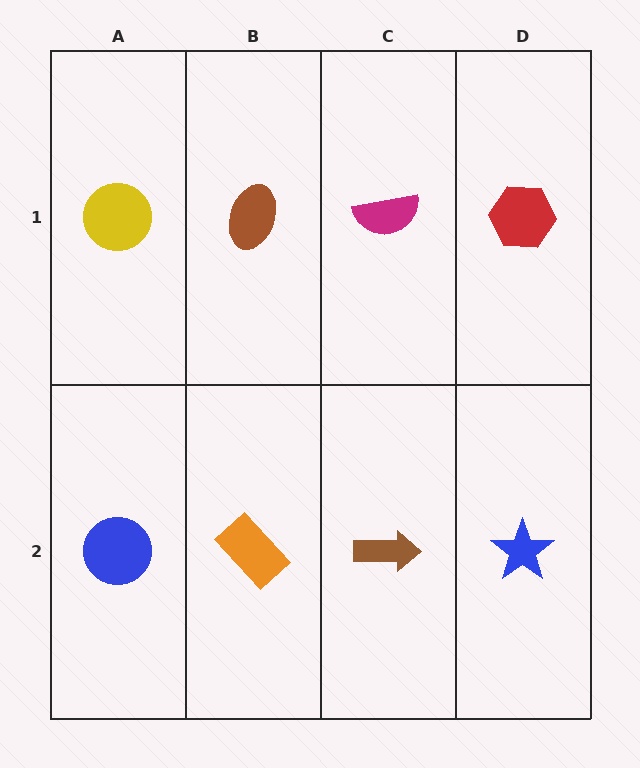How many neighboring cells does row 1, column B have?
3.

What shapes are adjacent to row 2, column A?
A yellow circle (row 1, column A), an orange rectangle (row 2, column B).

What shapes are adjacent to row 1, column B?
An orange rectangle (row 2, column B), a yellow circle (row 1, column A), a magenta semicircle (row 1, column C).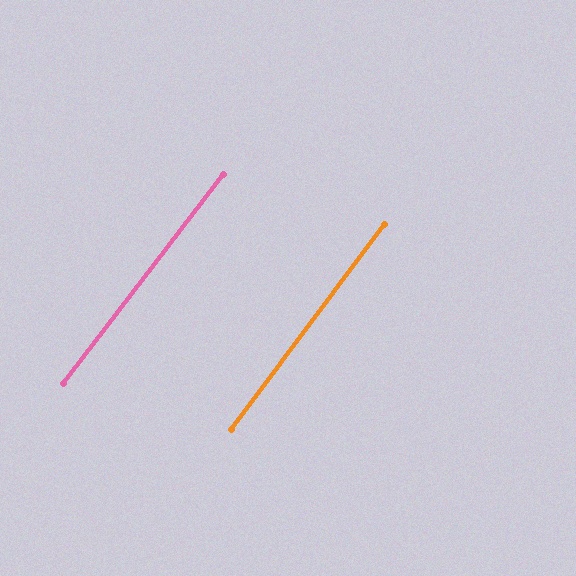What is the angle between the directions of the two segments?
Approximately 1 degree.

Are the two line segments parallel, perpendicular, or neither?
Parallel — their directions differ by only 0.8°.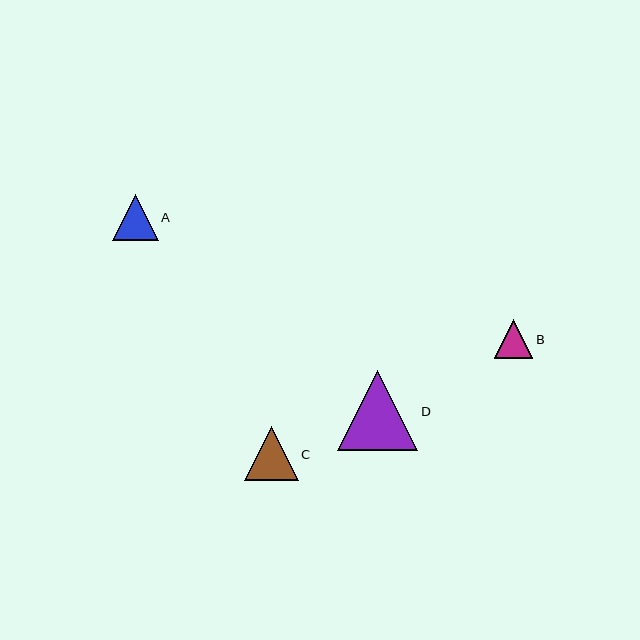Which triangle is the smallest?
Triangle B is the smallest with a size of approximately 38 pixels.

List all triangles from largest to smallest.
From largest to smallest: D, C, A, B.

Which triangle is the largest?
Triangle D is the largest with a size of approximately 80 pixels.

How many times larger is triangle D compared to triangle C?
Triangle D is approximately 1.5 times the size of triangle C.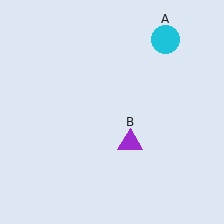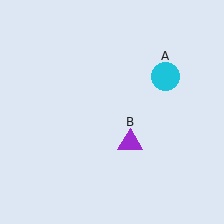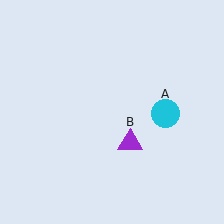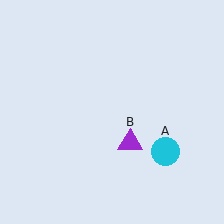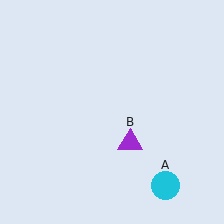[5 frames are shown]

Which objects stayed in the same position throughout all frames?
Purple triangle (object B) remained stationary.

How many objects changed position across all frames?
1 object changed position: cyan circle (object A).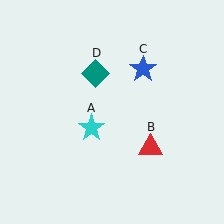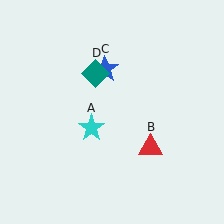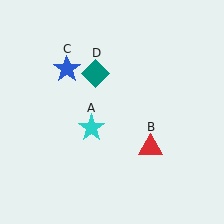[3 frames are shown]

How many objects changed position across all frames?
1 object changed position: blue star (object C).